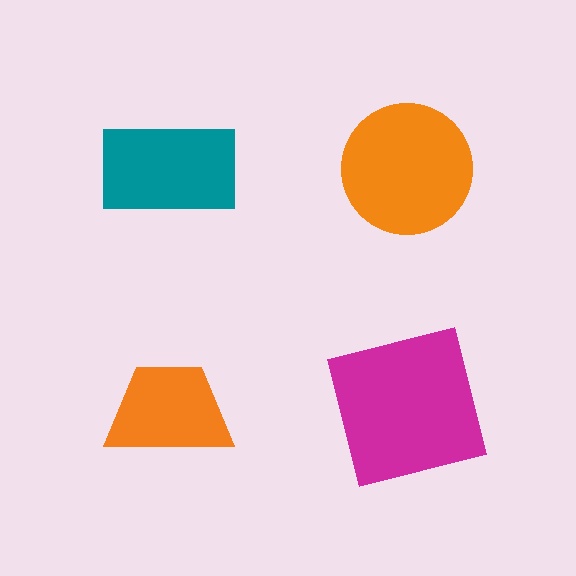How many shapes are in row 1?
2 shapes.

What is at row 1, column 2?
An orange circle.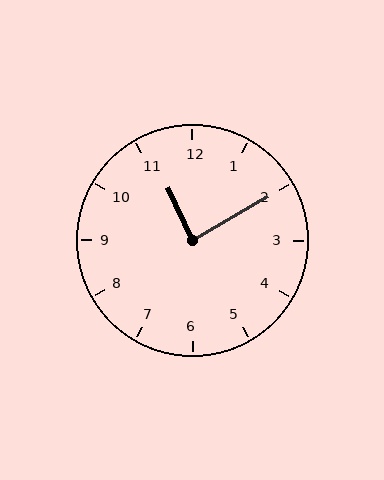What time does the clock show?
11:10.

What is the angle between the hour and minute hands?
Approximately 85 degrees.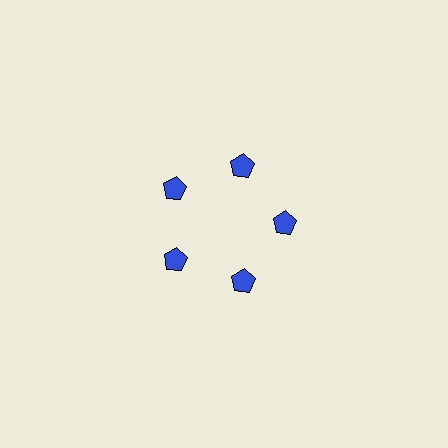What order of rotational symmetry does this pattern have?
This pattern has 5-fold rotational symmetry.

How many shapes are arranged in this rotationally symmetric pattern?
There are 5 shapes, arranged in 5 groups of 1.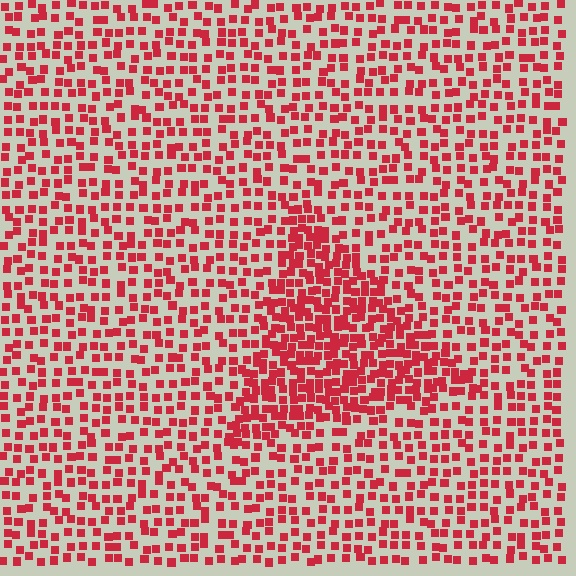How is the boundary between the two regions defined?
The boundary is defined by a change in element density (approximately 2.0x ratio). All elements are the same color, size, and shape.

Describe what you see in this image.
The image contains small red elements arranged at two different densities. A triangle-shaped region is visible where the elements are more densely packed than the surrounding area.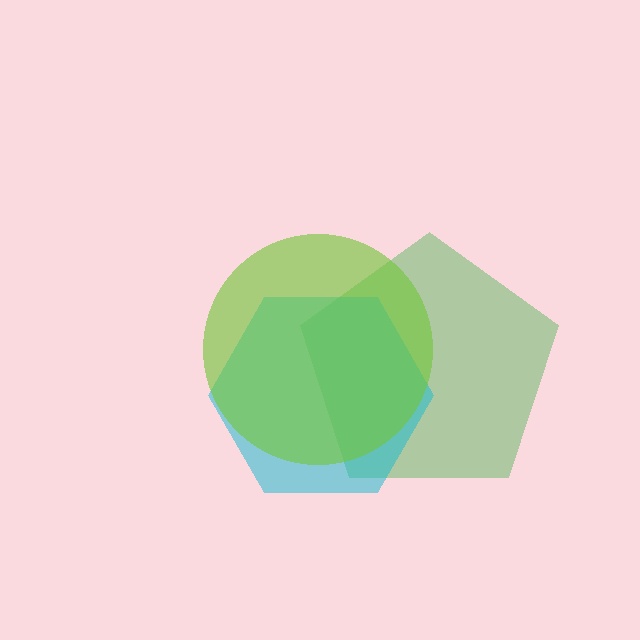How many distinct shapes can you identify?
There are 3 distinct shapes: a green pentagon, a cyan hexagon, a lime circle.